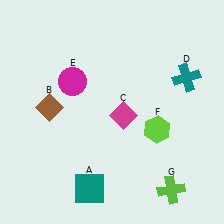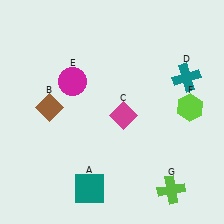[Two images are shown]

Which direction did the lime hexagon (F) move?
The lime hexagon (F) moved right.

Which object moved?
The lime hexagon (F) moved right.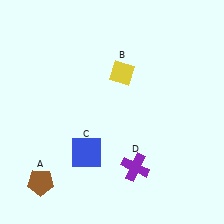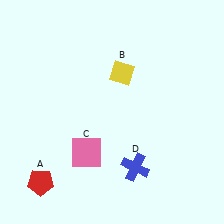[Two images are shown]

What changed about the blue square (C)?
In Image 1, C is blue. In Image 2, it changed to pink.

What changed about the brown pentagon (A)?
In Image 1, A is brown. In Image 2, it changed to red.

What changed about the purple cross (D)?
In Image 1, D is purple. In Image 2, it changed to blue.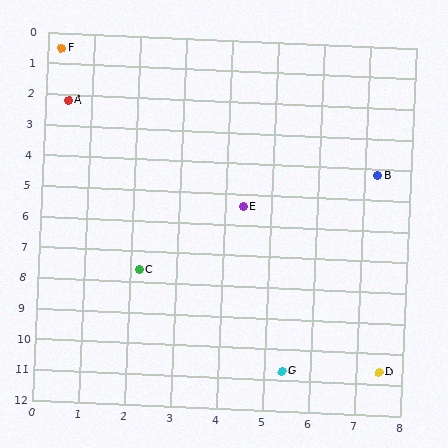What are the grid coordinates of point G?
Point G is at approximately (5.4, 10.7).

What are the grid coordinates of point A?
Point A is at approximately (0.5, 2.2).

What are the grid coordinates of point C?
Point C is at approximately (2.2, 7.6).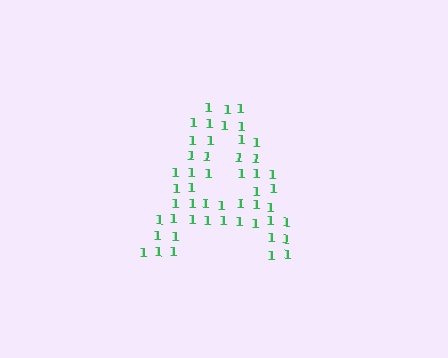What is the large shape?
The large shape is the letter A.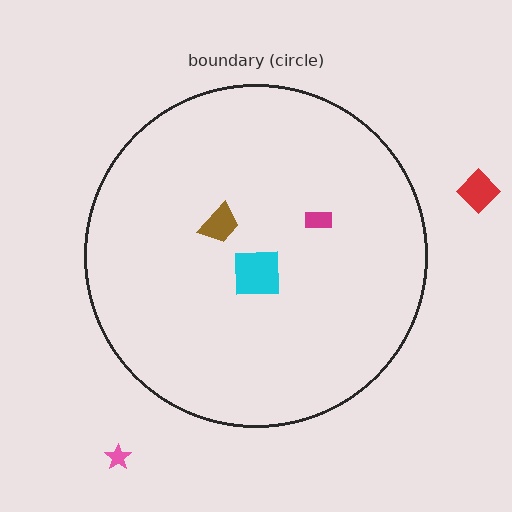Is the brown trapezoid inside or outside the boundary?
Inside.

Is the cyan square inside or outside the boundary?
Inside.